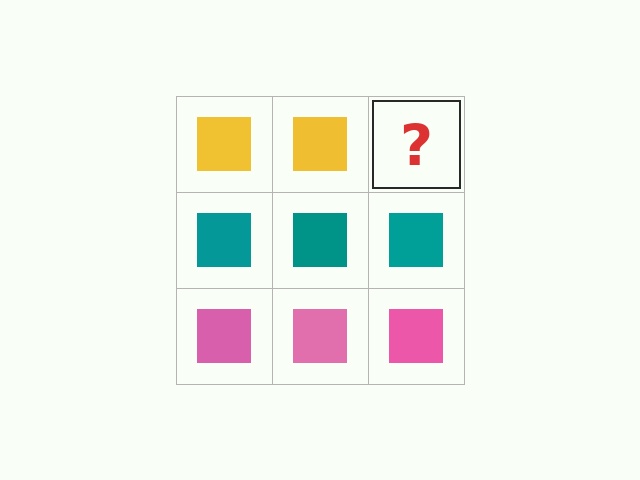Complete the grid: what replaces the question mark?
The question mark should be replaced with a yellow square.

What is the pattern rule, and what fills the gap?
The rule is that each row has a consistent color. The gap should be filled with a yellow square.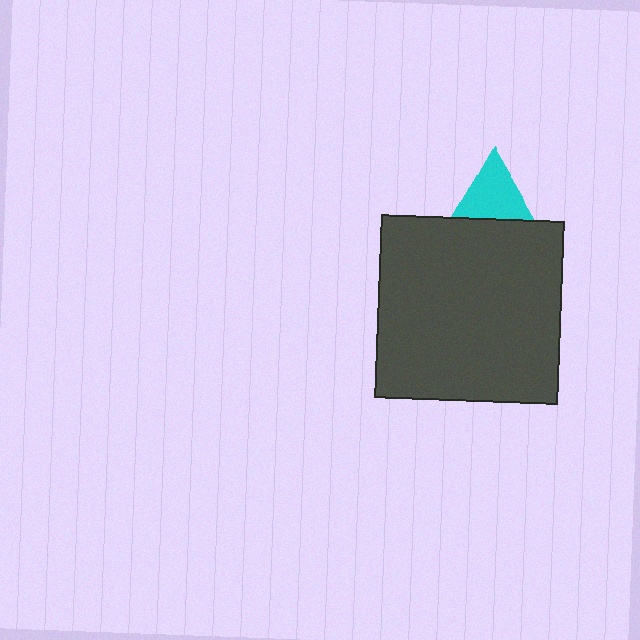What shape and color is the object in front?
The object in front is a dark gray square.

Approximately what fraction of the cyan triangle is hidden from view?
Roughly 52% of the cyan triangle is hidden behind the dark gray square.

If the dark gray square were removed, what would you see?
You would see the complete cyan triangle.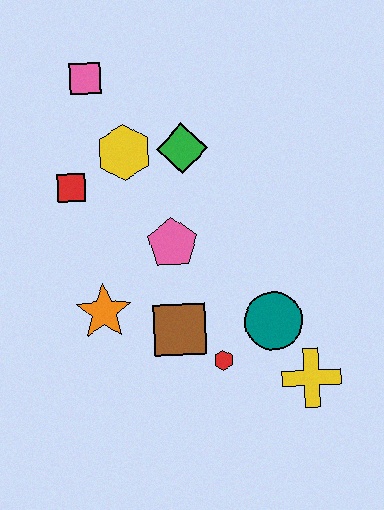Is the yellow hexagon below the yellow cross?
No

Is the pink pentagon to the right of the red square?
Yes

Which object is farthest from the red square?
The yellow cross is farthest from the red square.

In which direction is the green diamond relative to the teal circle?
The green diamond is above the teal circle.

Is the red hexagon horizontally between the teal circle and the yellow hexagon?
Yes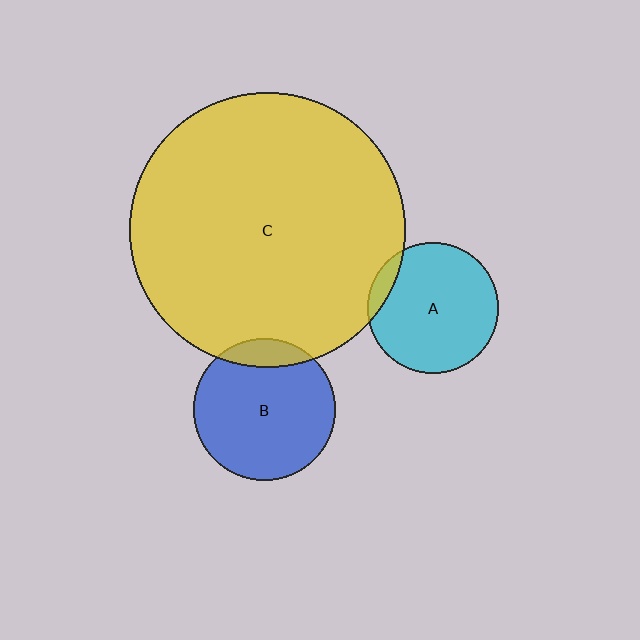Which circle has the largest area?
Circle C (yellow).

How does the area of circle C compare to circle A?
Approximately 4.4 times.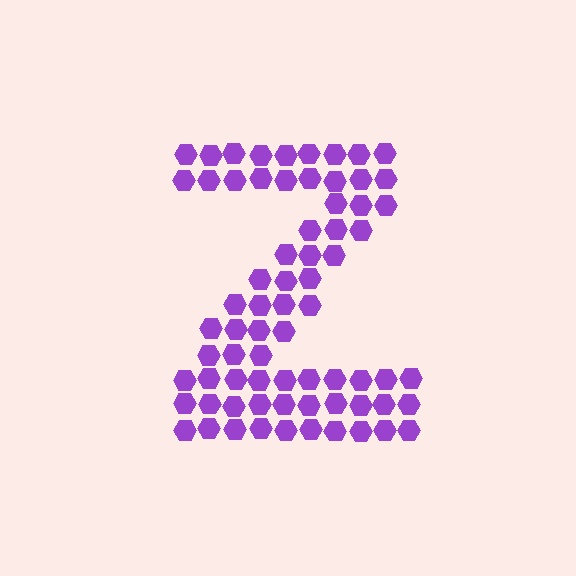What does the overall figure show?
The overall figure shows the letter Z.